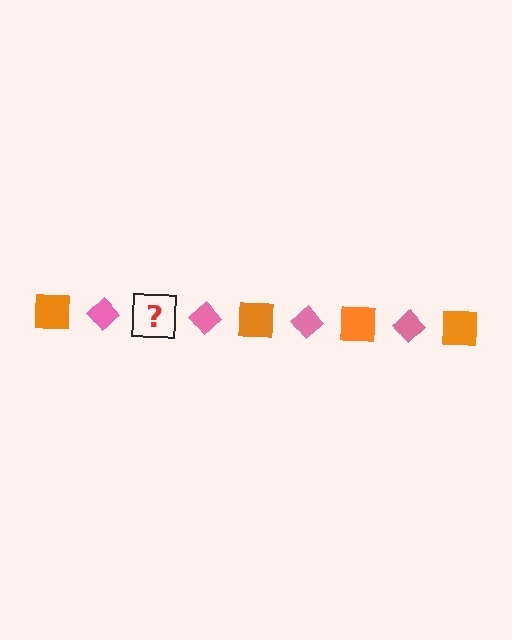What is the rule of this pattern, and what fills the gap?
The rule is that the pattern alternates between orange square and pink diamond. The gap should be filled with an orange square.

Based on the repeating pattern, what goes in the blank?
The blank should be an orange square.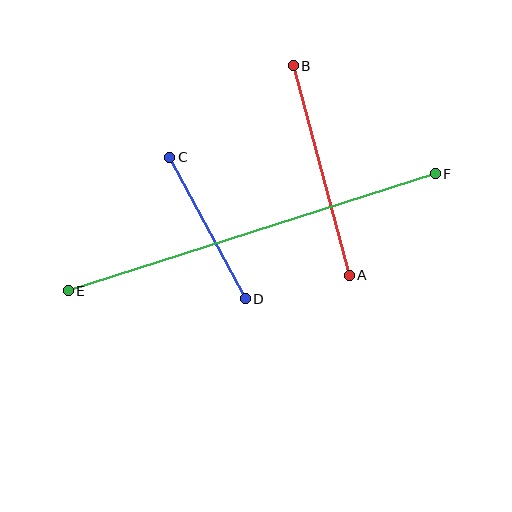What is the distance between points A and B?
The distance is approximately 217 pixels.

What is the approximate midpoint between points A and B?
The midpoint is at approximately (321, 171) pixels.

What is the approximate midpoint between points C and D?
The midpoint is at approximately (207, 228) pixels.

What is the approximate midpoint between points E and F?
The midpoint is at approximately (252, 232) pixels.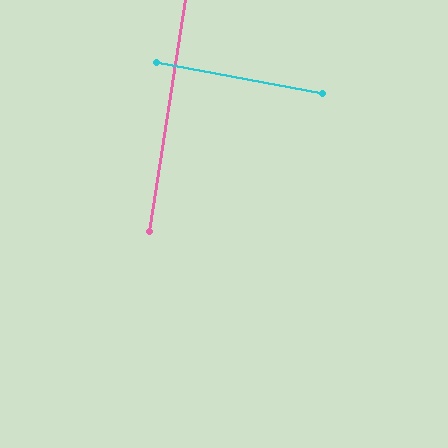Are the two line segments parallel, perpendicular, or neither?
Perpendicular — they meet at approximately 88°.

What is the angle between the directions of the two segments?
Approximately 88 degrees.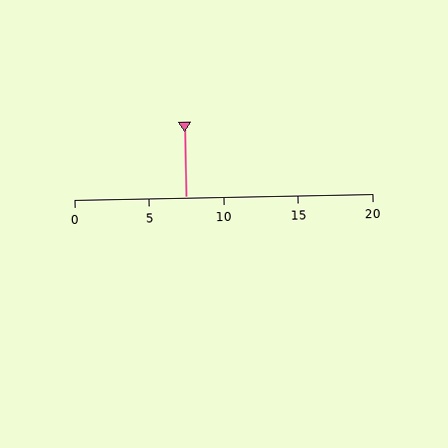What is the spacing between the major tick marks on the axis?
The major ticks are spaced 5 apart.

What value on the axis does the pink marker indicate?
The marker indicates approximately 7.5.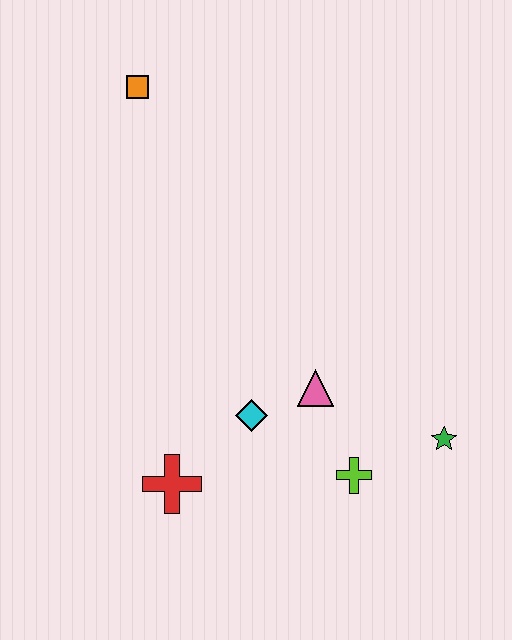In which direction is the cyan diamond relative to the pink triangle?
The cyan diamond is to the left of the pink triangle.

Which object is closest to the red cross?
The cyan diamond is closest to the red cross.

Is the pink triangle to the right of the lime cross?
No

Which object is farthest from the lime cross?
The orange square is farthest from the lime cross.